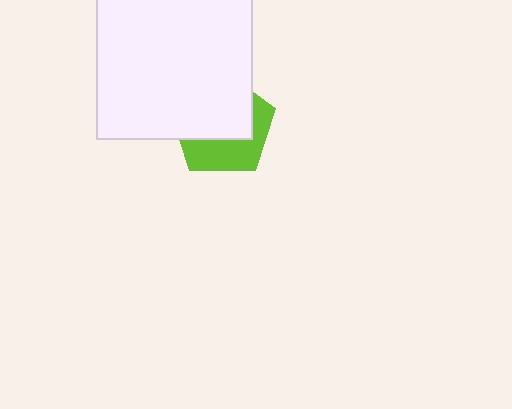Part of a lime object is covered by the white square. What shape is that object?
It is a pentagon.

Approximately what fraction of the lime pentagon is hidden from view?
Roughly 58% of the lime pentagon is hidden behind the white square.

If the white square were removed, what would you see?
You would see the complete lime pentagon.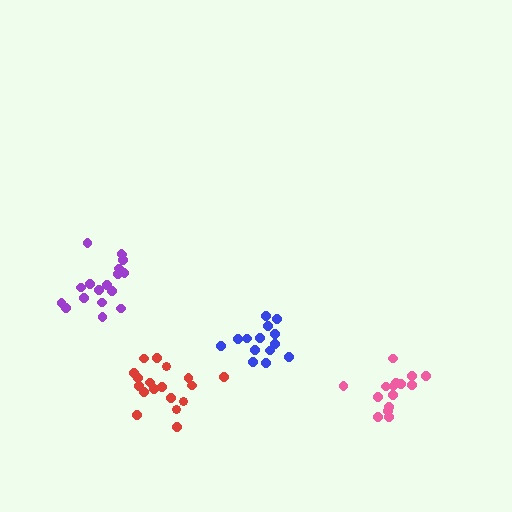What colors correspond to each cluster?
The clusters are colored: blue, red, purple, pink.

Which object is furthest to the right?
The pink cluster is rightmost.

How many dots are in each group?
Group 1: 15 dots, Group 2: 18 dots, Group 3: 18 dots, Group 4: 15 dots (66 total).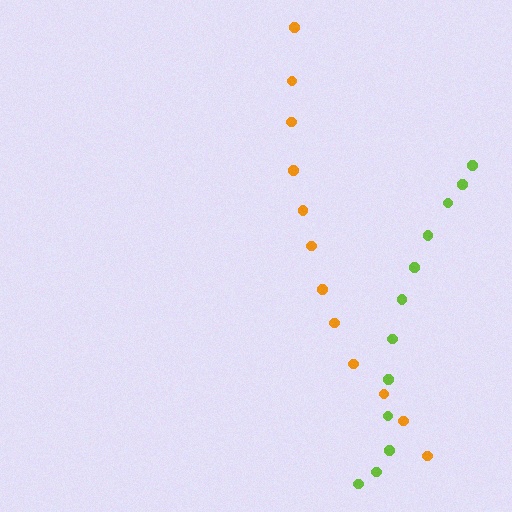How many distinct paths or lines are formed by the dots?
There are 2 distinct paths.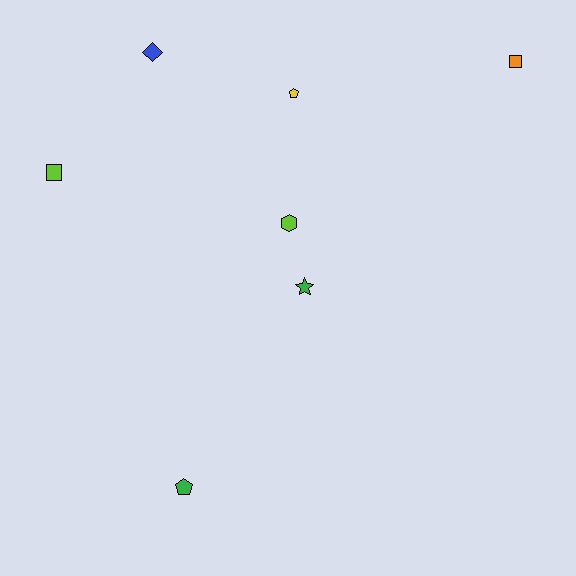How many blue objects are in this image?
There is 1 blue object.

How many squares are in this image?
There are 2 squares.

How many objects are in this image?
There are 7 objects.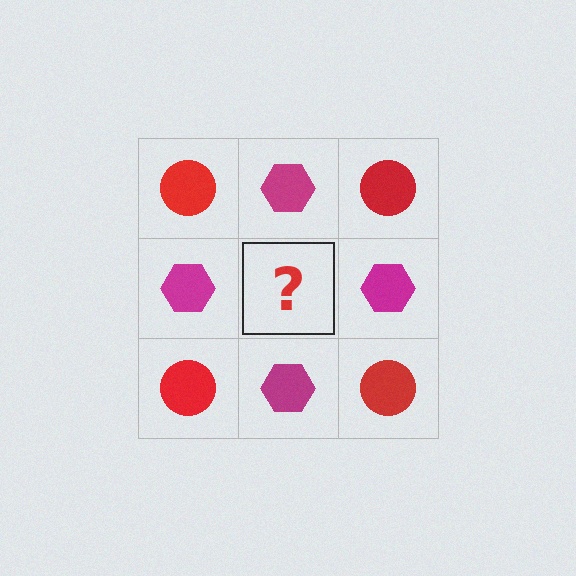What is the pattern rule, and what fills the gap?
The rule is that it alternates red circle and magenta hexagon in a checkerboard pattern. The gap should be filled with a red circle.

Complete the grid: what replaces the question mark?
The question mark should be replaced with a red circle.